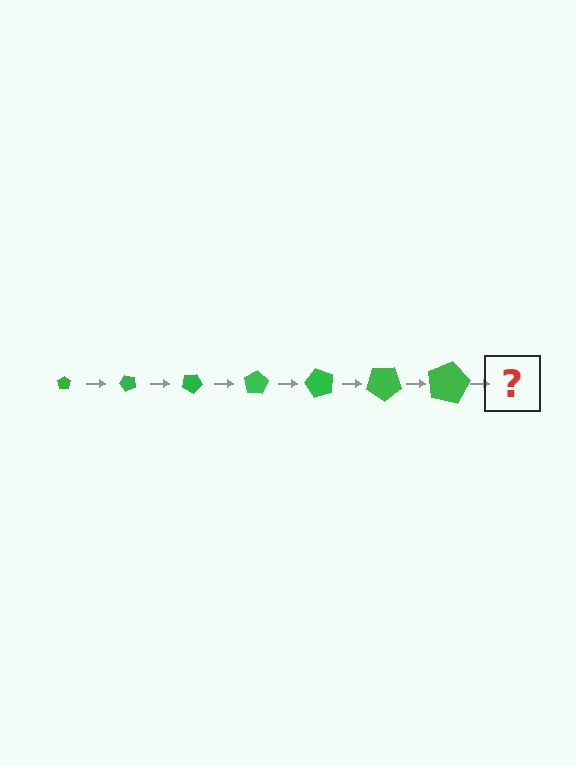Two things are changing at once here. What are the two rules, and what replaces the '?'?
The two rules are that the pentagon grows larger each step and it rotates 50 degrees each step. The '?' should be a pentagon, larger than the previous one and rotated 350 degrees from the start.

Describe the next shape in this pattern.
It should be a pentagon, larger than the previous one and rotated 350 degrees from the start.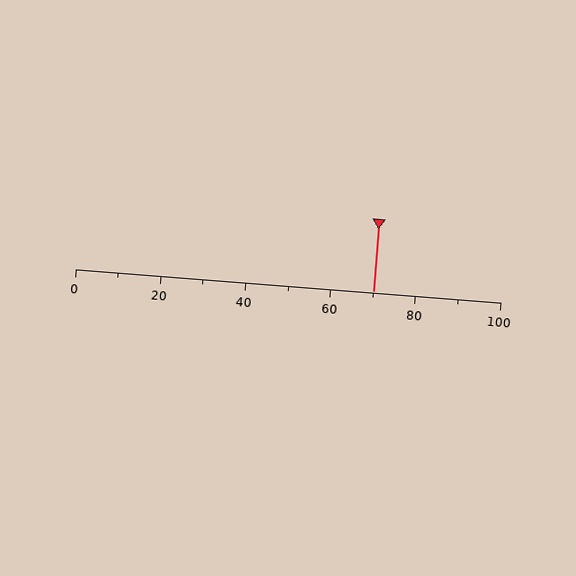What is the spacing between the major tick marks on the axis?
The major ticks are spaced 20 apart.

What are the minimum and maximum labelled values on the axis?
The axis runs from 0 to 100.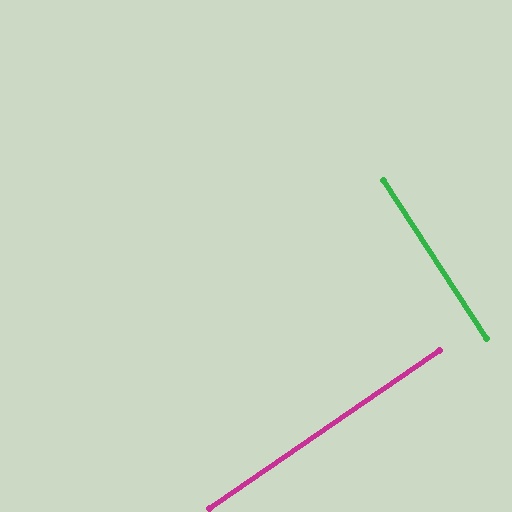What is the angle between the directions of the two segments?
Approximately 89 degrees.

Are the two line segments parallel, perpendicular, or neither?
Perpendicular — they meet at approximately 89°.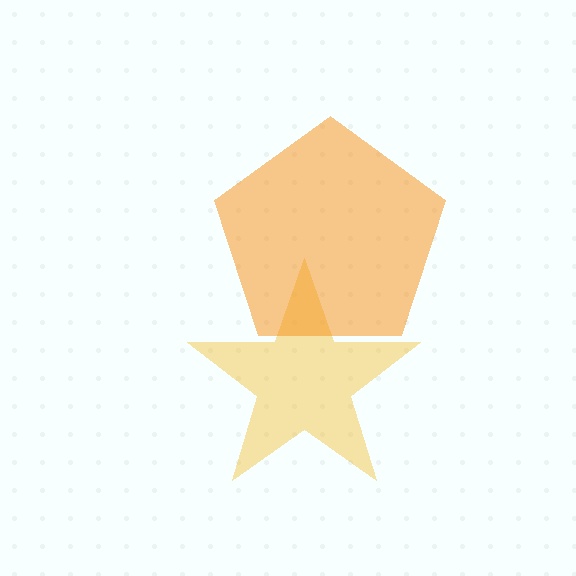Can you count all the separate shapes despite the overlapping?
Yes, there are 2 separate shapes.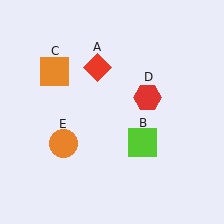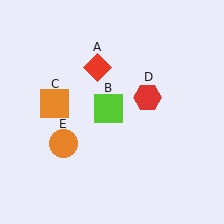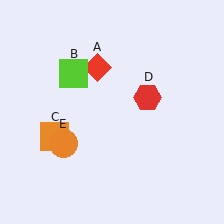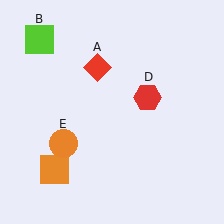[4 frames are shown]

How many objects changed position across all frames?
2 objects changed position: lime square (object B), orange square (object C).